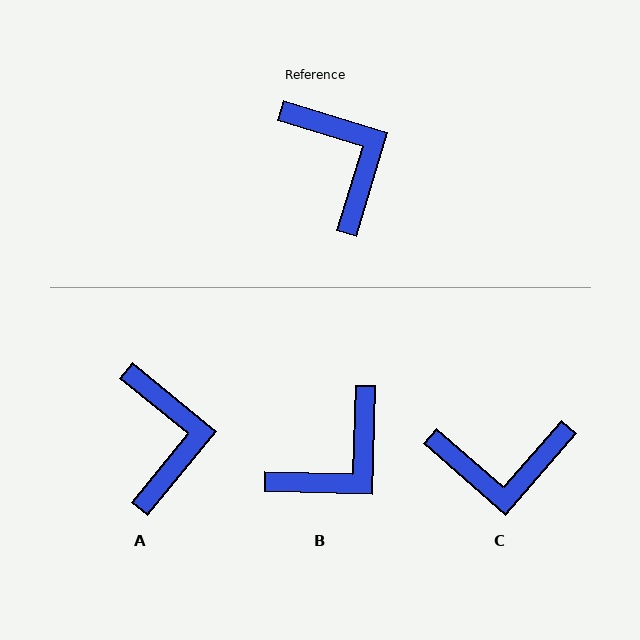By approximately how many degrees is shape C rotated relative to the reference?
Approximately 114 degrees clockwise.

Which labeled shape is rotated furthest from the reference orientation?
C, about 114 degrees away.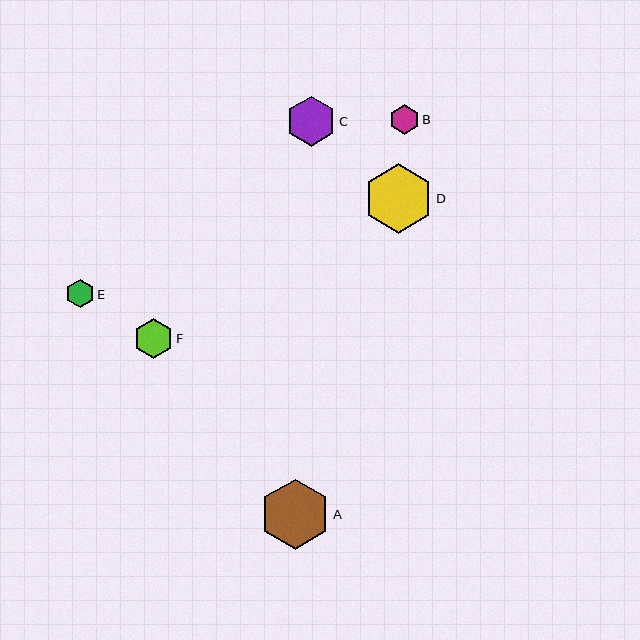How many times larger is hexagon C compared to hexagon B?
Hexagon C is approximately 1.7 times the size of hexagon B.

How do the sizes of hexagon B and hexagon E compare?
Hexagon B and hexagon E are approximately the same size.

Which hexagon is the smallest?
Hexagon E is the smallest with a size of approximately 28 pixels.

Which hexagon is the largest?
Hexagon A is the largest with a size of approximately 70 pixels.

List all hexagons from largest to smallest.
From largest to smallest: A, D, C, F, B, E.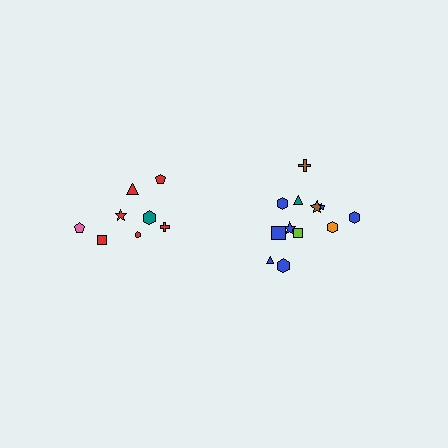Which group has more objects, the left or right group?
The right group.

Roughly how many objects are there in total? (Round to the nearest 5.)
Roughly 20 objects in total.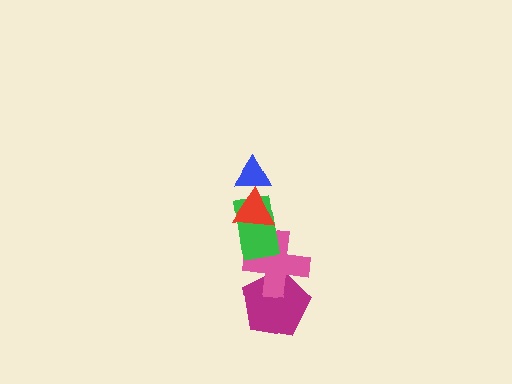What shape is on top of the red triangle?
The blue triangle is on top of the red triangle.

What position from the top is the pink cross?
The pink cross is 4th from the top.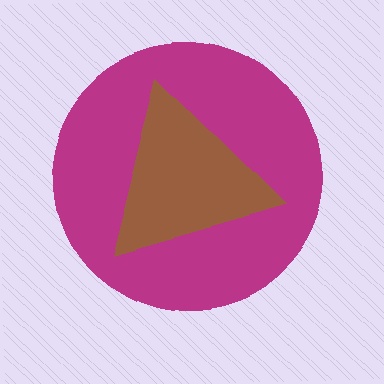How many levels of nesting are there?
2.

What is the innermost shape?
The brown triangle.